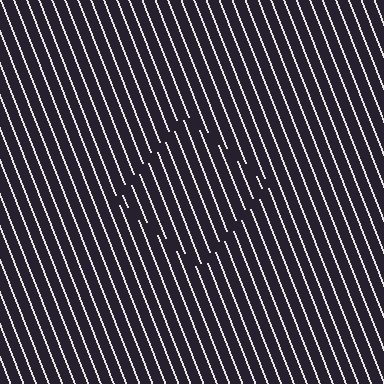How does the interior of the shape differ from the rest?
The interior of the shape contains the same grating, shifted by half a period — the contour is defined by the phase discontinuity where line-ends from the inner and outer gratings abut.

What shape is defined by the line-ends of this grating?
An illusory square. The interior of the shape contains the same grating, shifted by half a period — the contour is defined by the phase discontinuity where line-ends from the inner and outer gratings abut.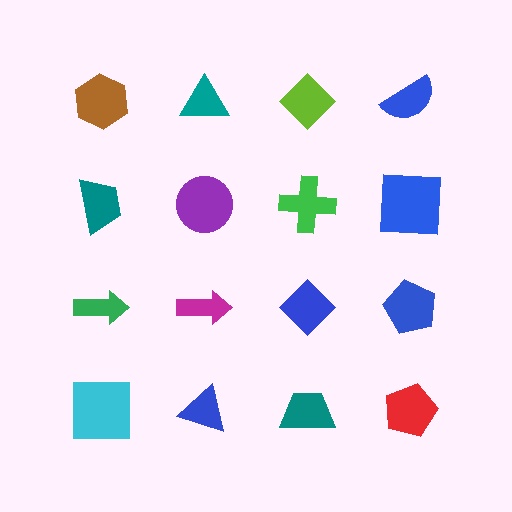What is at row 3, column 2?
A magenta arrow.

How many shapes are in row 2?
4 shapes.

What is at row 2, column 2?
A purple circle.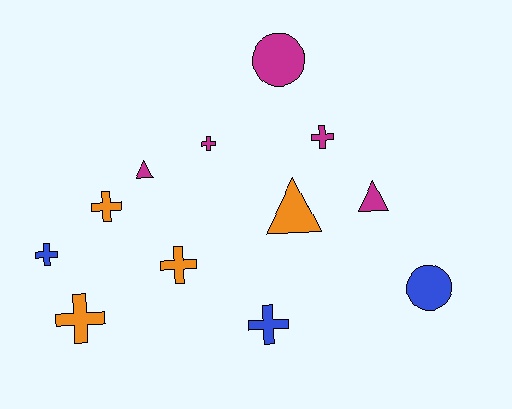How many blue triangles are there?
There are no blue triangles.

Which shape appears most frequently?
Cross, with 7 objects.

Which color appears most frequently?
Magenta, with 5 objects.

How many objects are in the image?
There are 12 objects.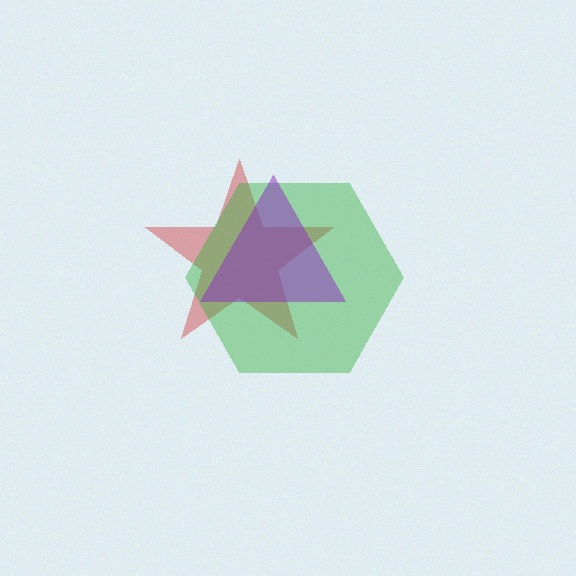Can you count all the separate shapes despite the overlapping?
Yes, there are 3 separate shapes.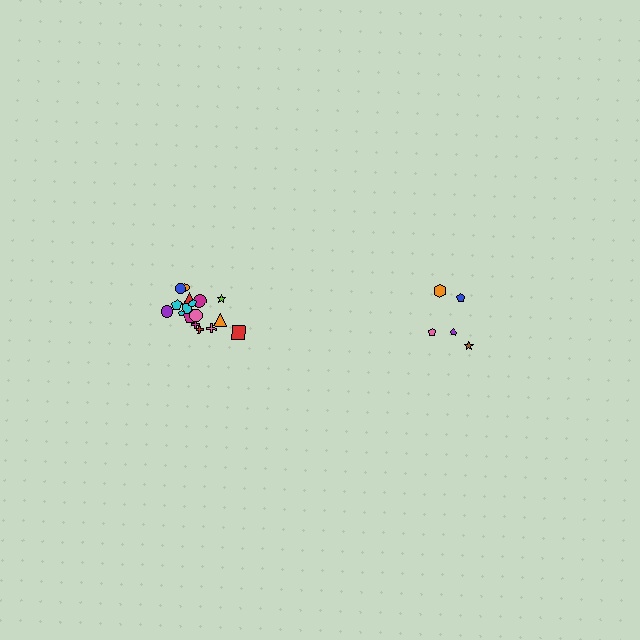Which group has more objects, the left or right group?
The left group.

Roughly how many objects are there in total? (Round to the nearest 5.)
Roughly 25 objects in total.